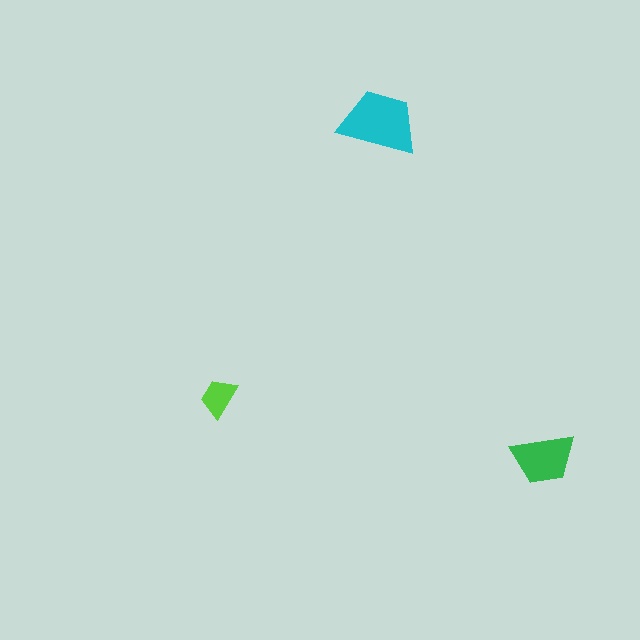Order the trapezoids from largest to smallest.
the cyan one, the green one, the lime one.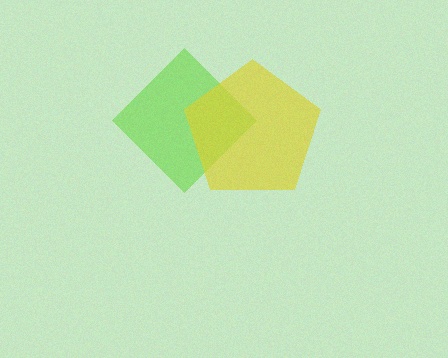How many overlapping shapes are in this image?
There are 2 overlapping shapes in the image.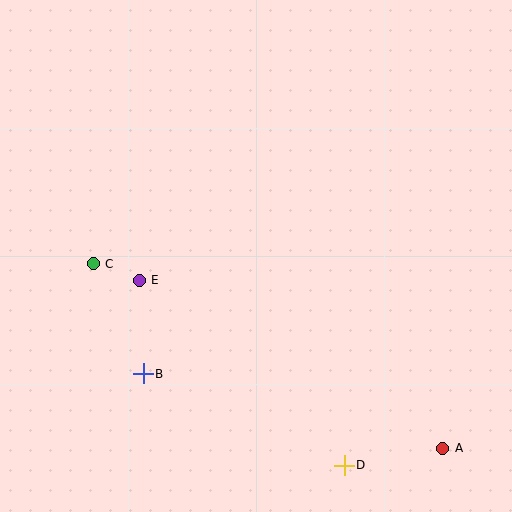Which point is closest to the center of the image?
Point E at (139, 280) is closest to the center.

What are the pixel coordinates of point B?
Point B is at (143, 374).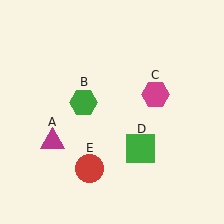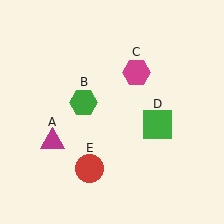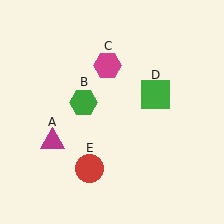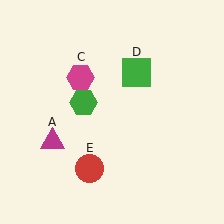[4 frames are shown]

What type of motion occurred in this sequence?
The magenta hexagon (object C), green square (object D) rotated counterclockwise around the center of the scene.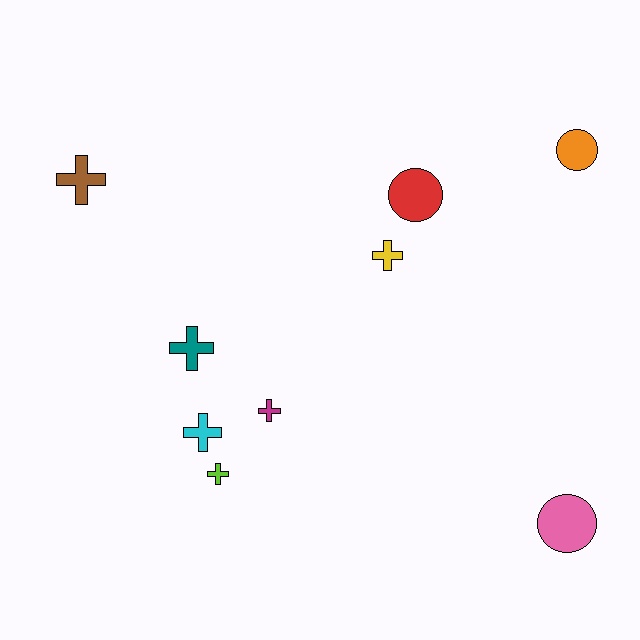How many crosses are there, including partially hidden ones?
There are 6 crosses.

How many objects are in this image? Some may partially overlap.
There are 9 objects.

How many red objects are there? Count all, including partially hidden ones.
There is 1 red object.